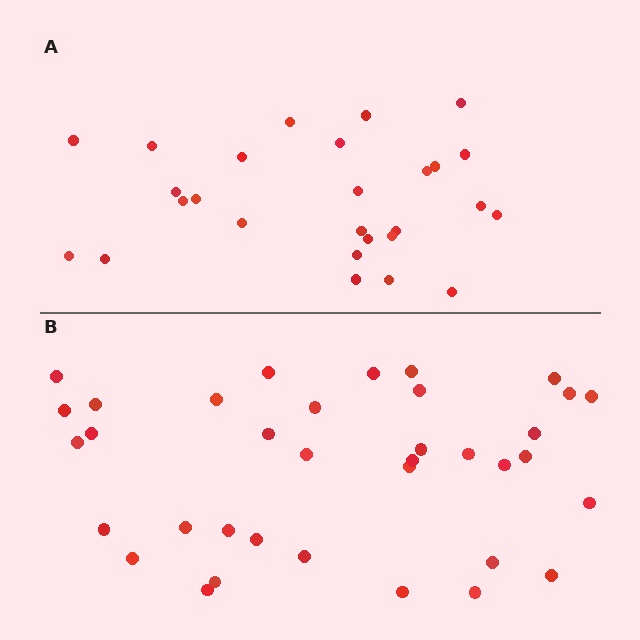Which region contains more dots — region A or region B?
Region B (the bottom region) has more dots.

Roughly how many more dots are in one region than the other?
Region B has roughly 8 or so more dots than region A.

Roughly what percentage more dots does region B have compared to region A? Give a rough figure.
About 35% more.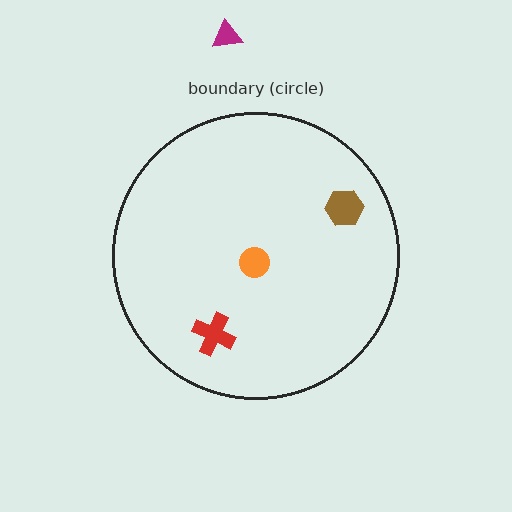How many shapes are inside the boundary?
3 inside, 1 outside.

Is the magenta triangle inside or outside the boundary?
Outside.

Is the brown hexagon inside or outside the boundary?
Inside.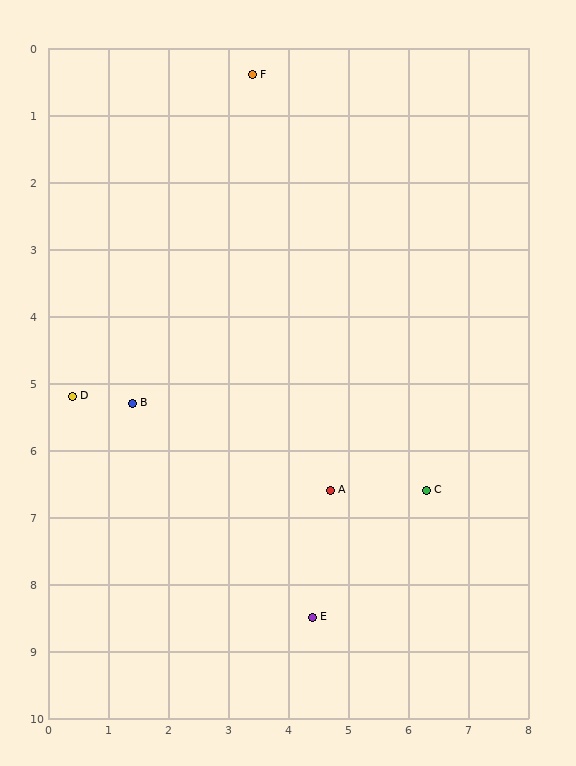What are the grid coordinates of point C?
Point C is at approximately (6.3, 6.6).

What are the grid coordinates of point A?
Point A is at approximately (4.7, 6.6).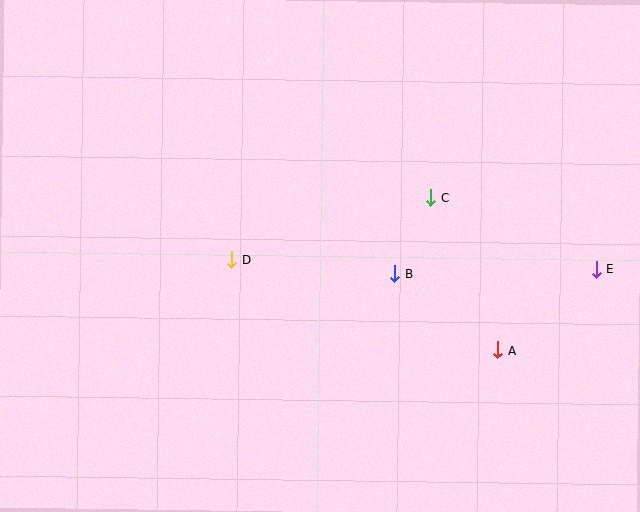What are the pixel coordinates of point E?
Point E is at (596, 269).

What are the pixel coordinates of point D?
Point D is at (232, 260).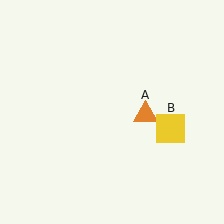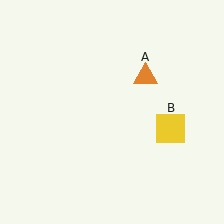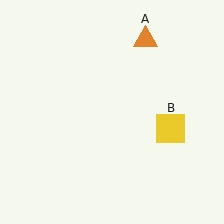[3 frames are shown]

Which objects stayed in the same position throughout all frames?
Yellow square (object B) remained stationary.